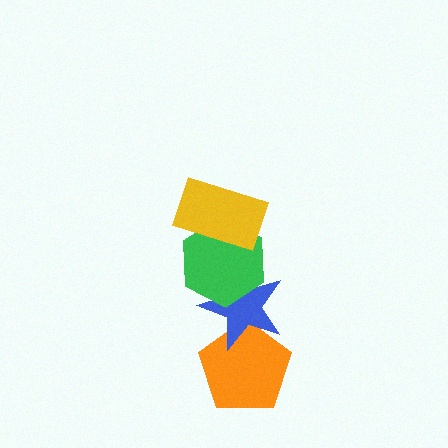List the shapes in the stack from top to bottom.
From top to bottom: the yellow rectangle, the green hexagon, the blue star, the orange pentagon.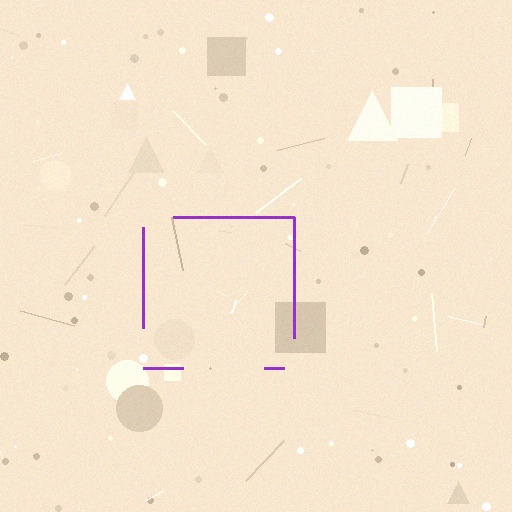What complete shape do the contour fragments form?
The contour fragments form a square.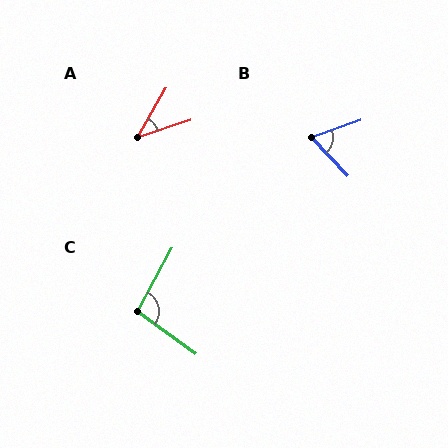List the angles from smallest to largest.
A (42°), B (65°), C (98°).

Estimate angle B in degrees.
Approximately 65 degrees.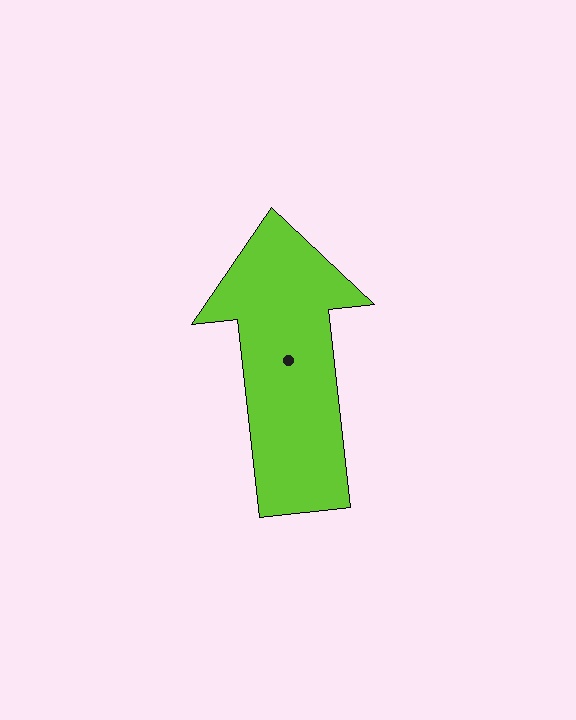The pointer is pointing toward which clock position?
Roughly 12 o'clock.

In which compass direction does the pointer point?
North.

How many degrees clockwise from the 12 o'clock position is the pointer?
Approximately 354 degrees.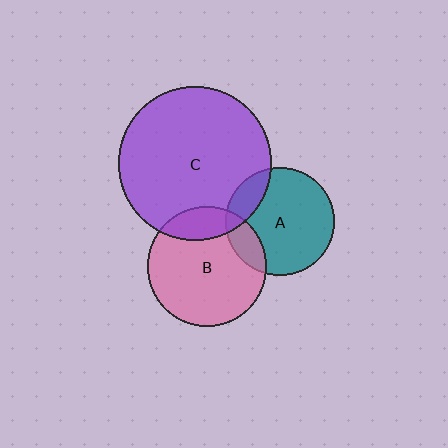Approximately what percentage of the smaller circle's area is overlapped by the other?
Approximately 15%.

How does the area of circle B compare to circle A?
Approximately 1.2 times.